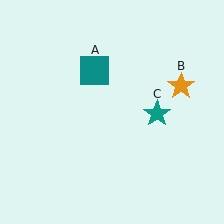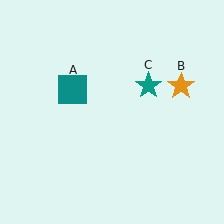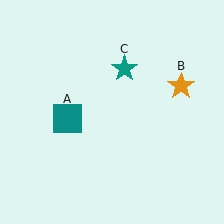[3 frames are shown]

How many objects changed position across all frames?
2 objects changed position: teal square (object A), teal star (object C).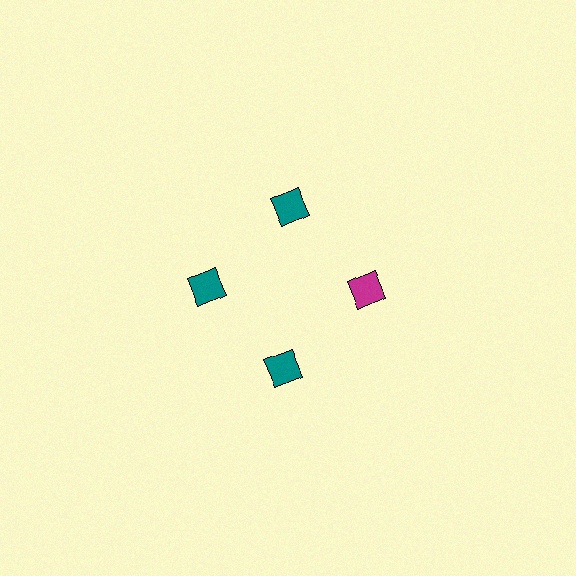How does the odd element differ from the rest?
It has a different color: magenta instead of teal.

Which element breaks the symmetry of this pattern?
The magenta diamond at roughly the 3 o'clock position breaks the symmetry. All other shapes are teal diamonds.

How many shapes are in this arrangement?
There are 4 shapes arranged in a ring pattern.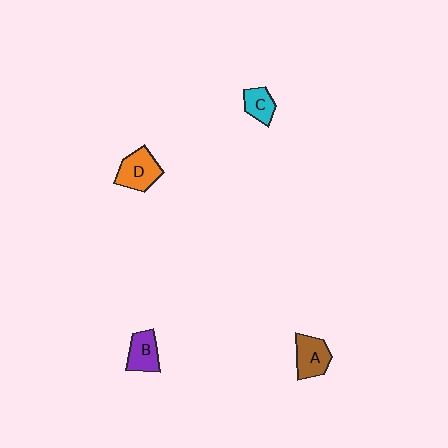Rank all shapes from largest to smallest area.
From largest to smallest: D (orange), A (brown), B (purple), C (cyan).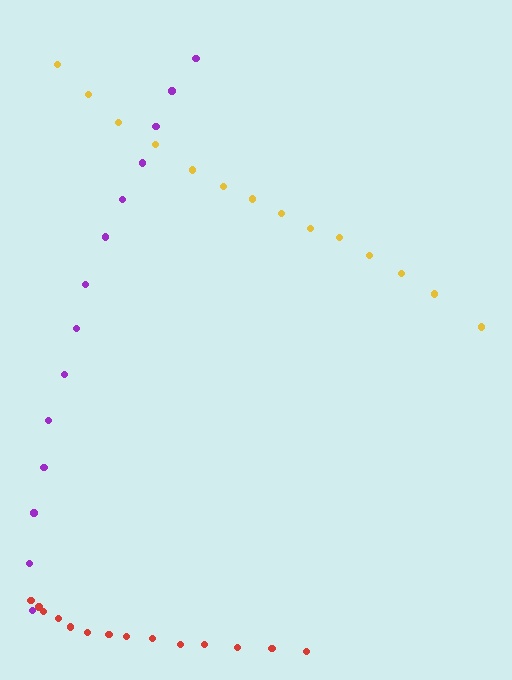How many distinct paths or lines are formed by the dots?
There are 3 distinct paths.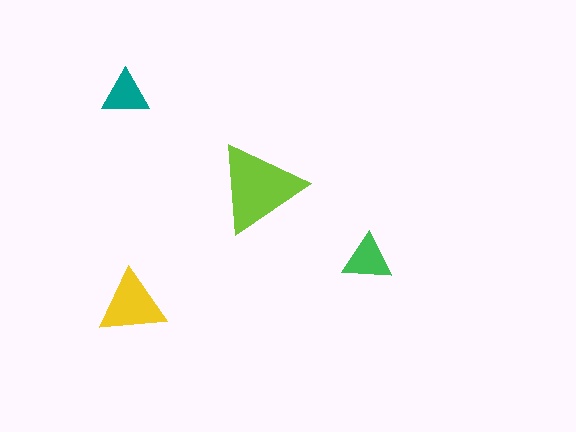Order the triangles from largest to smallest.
the lime one, the yellow one, the green one, the teal one.